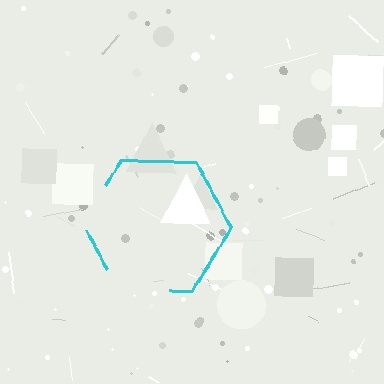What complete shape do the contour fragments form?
The contour fragments form a hexagon.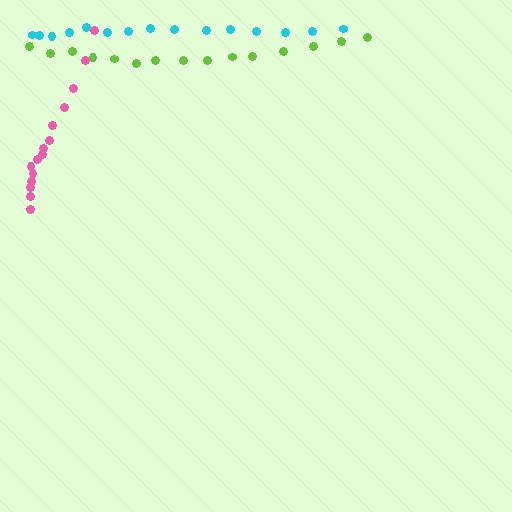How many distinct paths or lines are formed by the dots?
There are 3 distinct paths.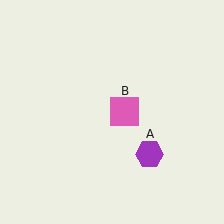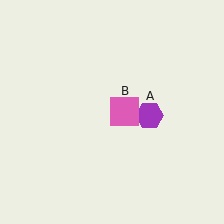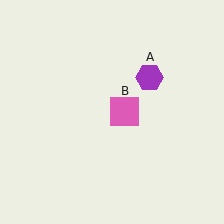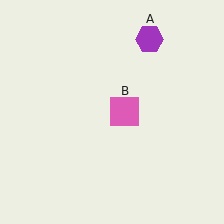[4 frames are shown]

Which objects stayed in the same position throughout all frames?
Pink square (object B) remained stationary.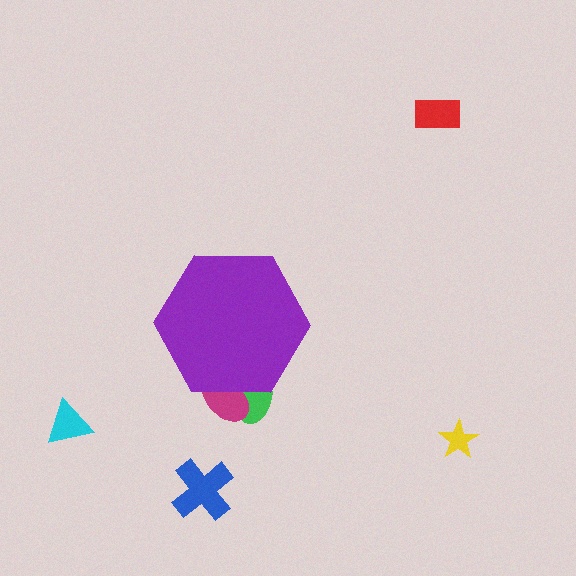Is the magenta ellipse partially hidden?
Yes, the magenta ellipse is partially hidden behind the purple hexagon.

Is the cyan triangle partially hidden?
No, the cyan triangle is fully visible.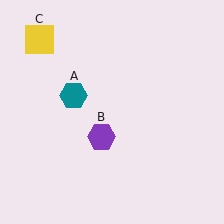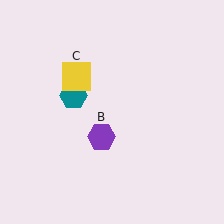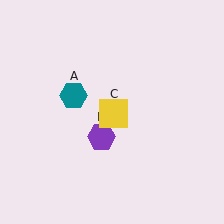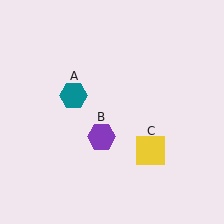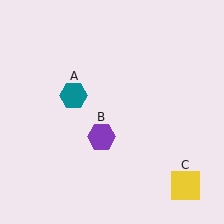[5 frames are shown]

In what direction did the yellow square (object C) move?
The yellow square (object C) moved down and to the right.